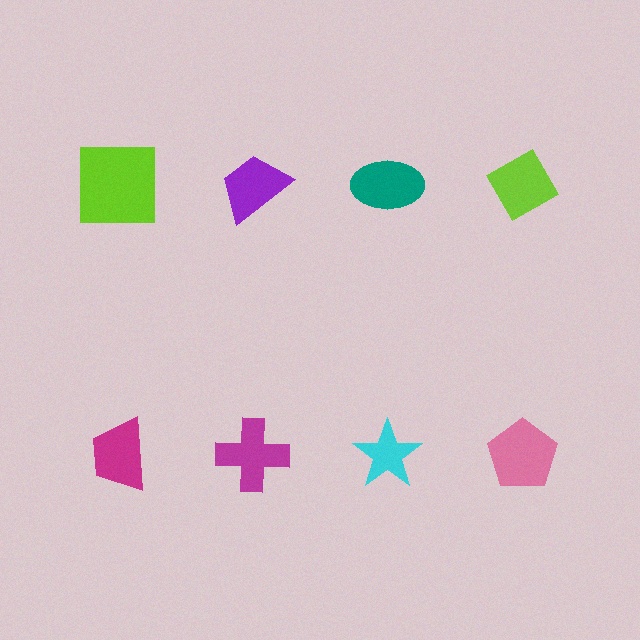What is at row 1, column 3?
A teal ellipse.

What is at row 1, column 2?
A purple trapezoid.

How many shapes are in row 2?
4 shapes.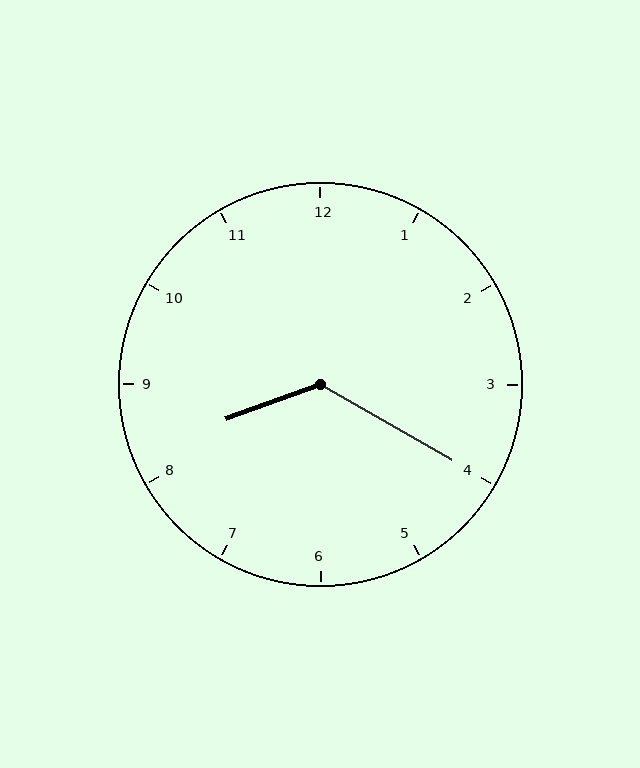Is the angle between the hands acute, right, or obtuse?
It is obtuse.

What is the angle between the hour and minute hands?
Approximately 130 degrees.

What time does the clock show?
8:20.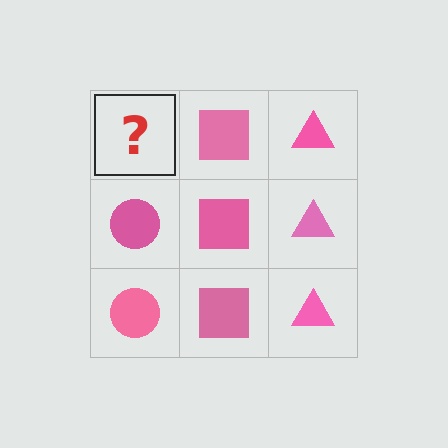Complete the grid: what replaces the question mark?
The question mark should be replaced with a pink circle.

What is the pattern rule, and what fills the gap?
The rule is that each column has a consistent shape. The gap should be filled with a pink circle.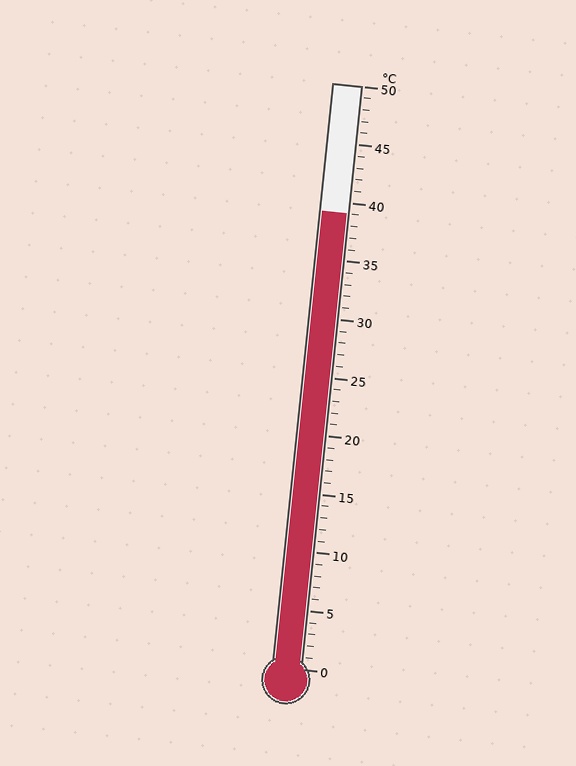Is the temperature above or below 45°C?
The temperature is below 45°C.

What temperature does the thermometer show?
The thermometer shows approximately 39°C.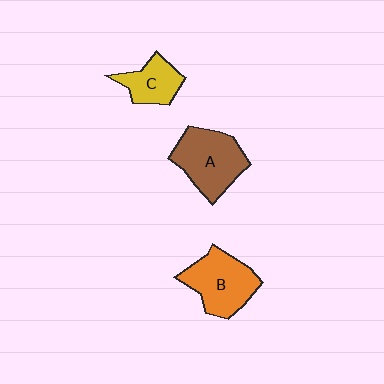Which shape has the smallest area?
Shape C (yellow).